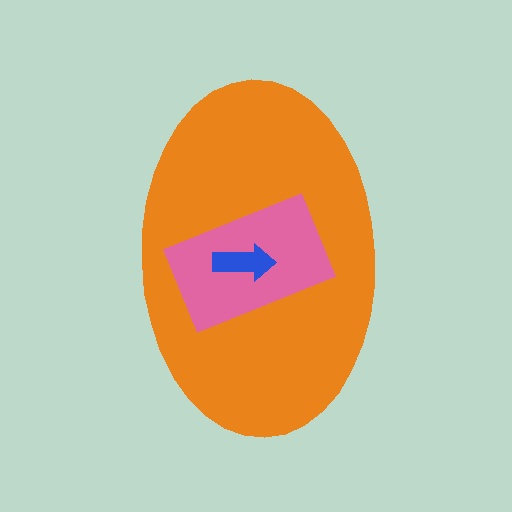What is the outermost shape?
The orange ellipse.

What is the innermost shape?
The blue arrow.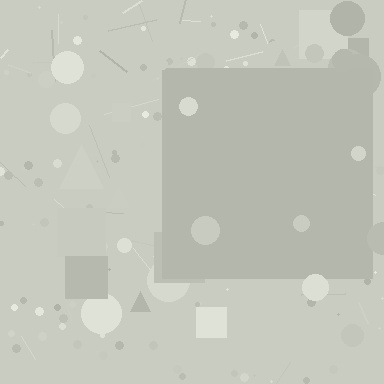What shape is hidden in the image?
A square is hidden in the image.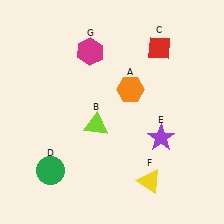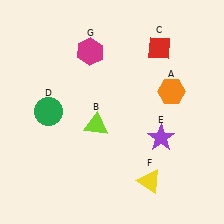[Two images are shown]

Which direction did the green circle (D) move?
The green circle (D) moved up.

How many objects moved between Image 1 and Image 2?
2 objects moved between the two images.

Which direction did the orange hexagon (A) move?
The orange hexagon (A) moved right.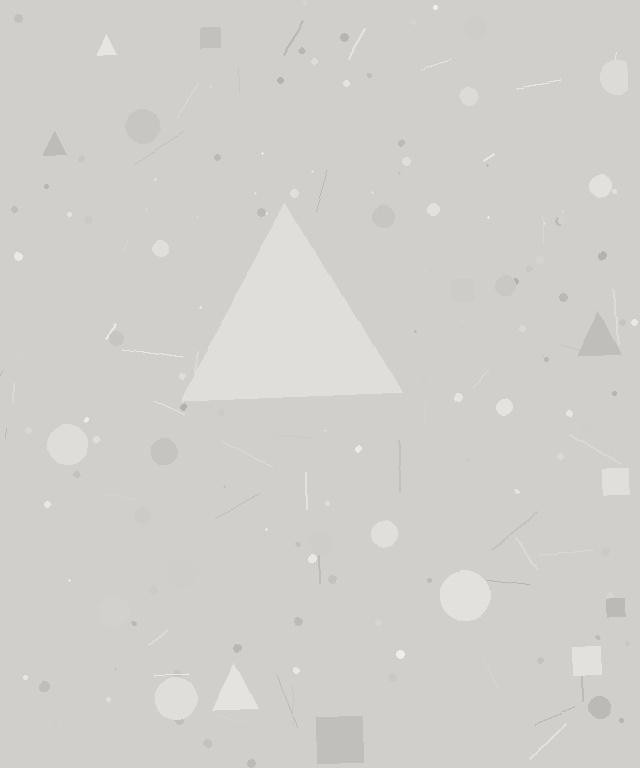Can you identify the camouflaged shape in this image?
The camouflaged shape is a triangle.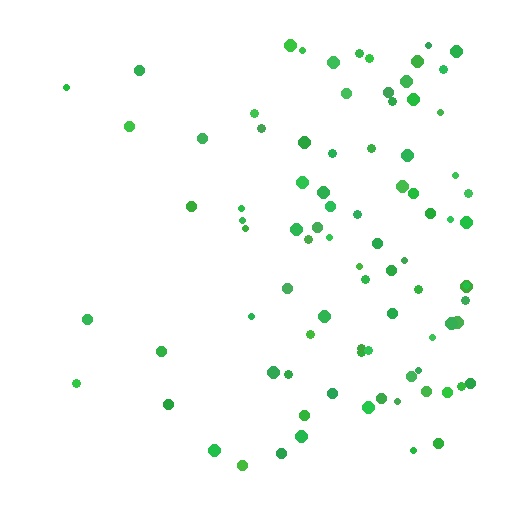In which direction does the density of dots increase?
From left to right, with the right side densest.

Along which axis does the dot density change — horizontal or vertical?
Horizontal.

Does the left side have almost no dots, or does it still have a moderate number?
Still a moderate number, just noticeably fewer than the right.